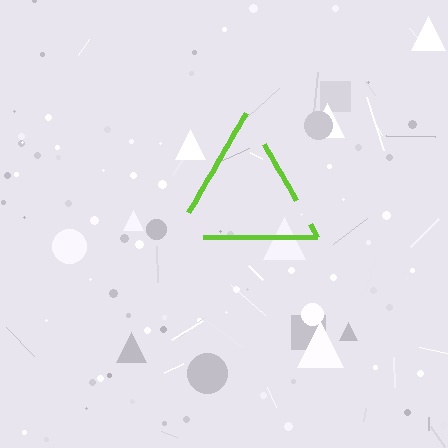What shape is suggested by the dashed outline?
The dashed outline suggests a triangle.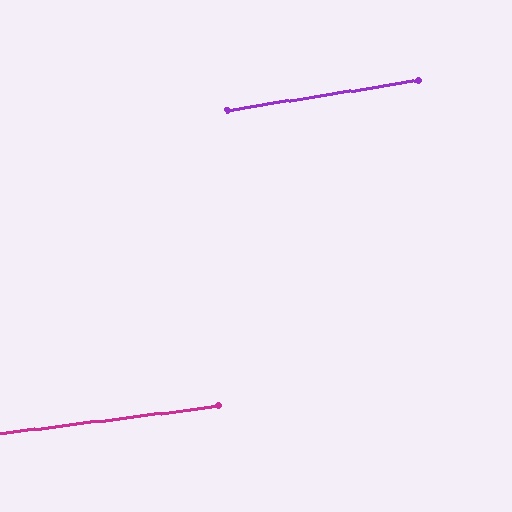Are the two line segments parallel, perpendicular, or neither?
Parallel — their directions differ by only 1.9°.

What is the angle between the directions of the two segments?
Approximately 2 degrees.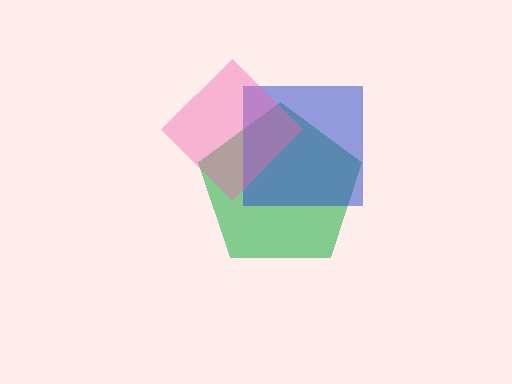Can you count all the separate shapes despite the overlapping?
Yes, there are 3 separate shapes.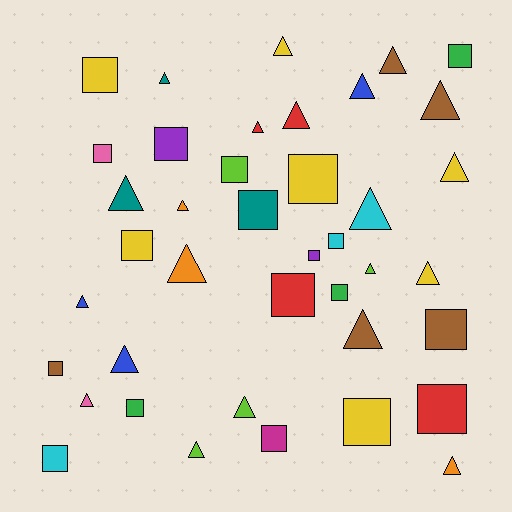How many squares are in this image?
There are 19 squares.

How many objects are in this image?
There are 40 objects.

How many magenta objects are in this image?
There is 1 magenta object.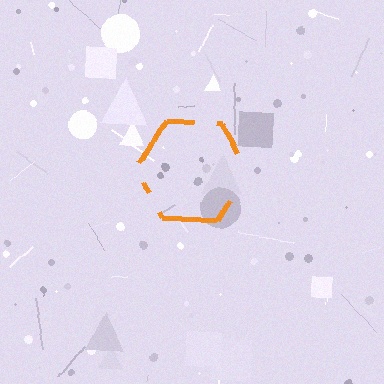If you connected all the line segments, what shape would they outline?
They would outline a hexagon.